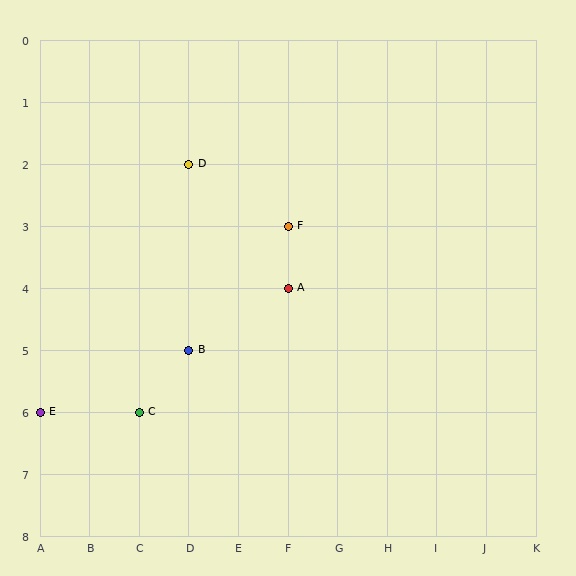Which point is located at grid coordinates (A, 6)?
Point E is at (A, 6).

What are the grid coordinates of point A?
Point A is at grid coordinates (F, 4).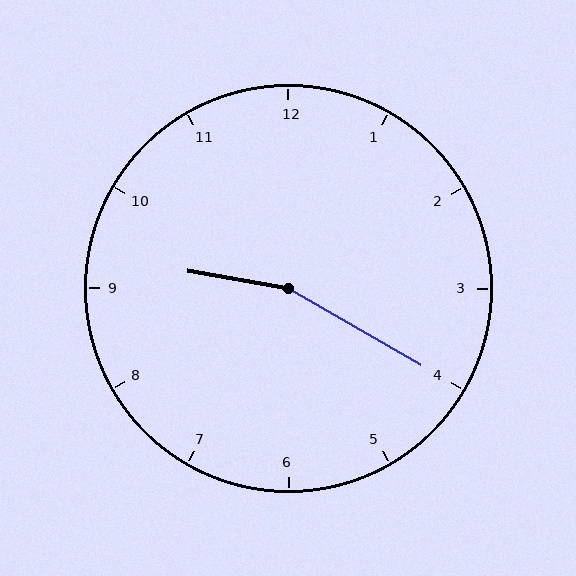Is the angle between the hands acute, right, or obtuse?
It is obtuse.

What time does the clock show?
9:20.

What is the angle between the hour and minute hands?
Approximately 160 degrees.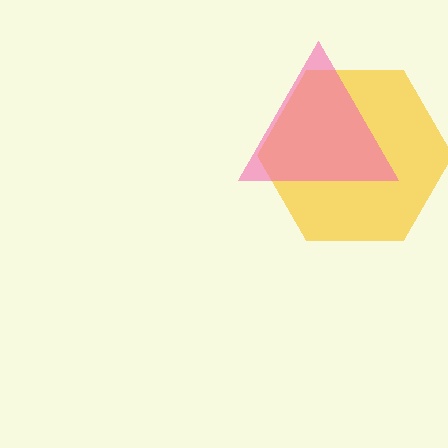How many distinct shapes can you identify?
There are 2 distinct shapes: a yellow hexagon, a pink triangle.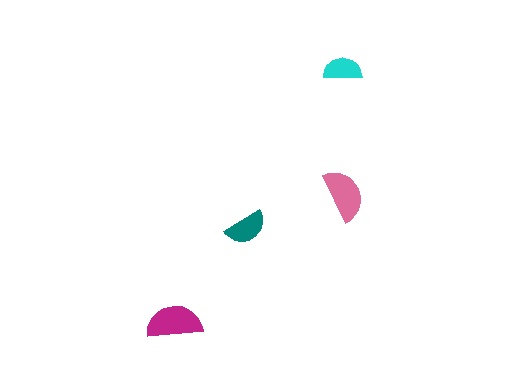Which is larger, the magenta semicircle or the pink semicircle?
The magenta one.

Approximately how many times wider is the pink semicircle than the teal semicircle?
About 1.5 times wider.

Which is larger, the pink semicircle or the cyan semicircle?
The pink one.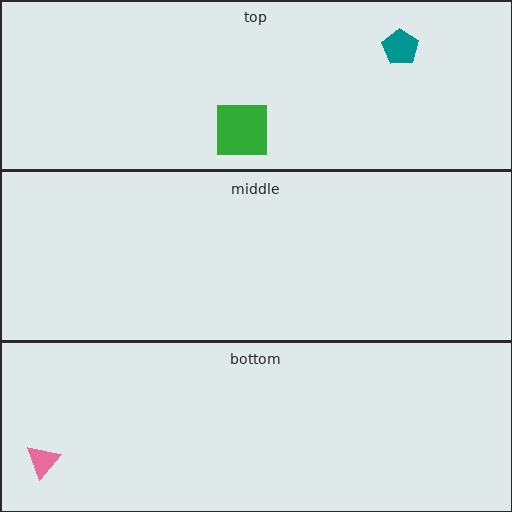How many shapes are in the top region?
2.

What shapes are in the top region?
The teal pentagon, the green square.